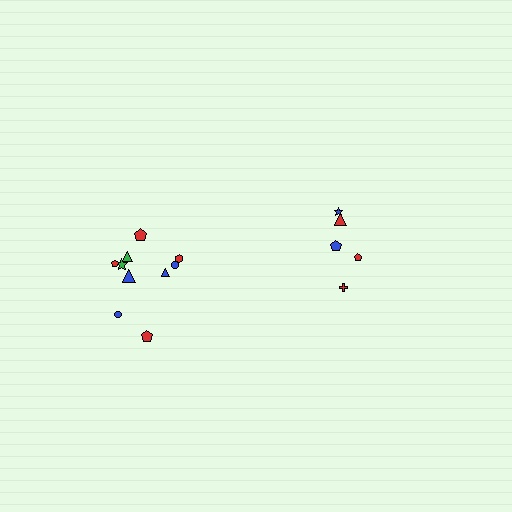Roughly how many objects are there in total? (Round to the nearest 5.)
Roughly 15 objects in total.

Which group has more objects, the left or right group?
The left group.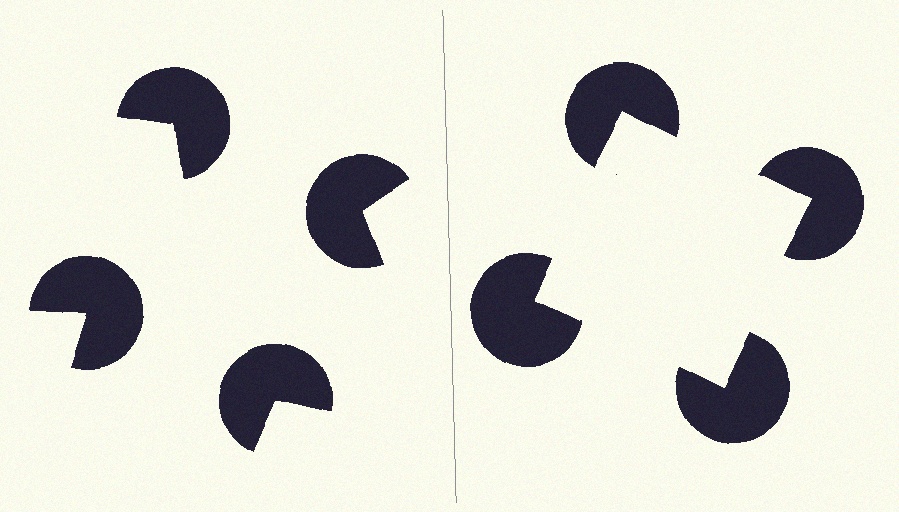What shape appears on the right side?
An illusory square.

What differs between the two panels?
The pac-man discs are positioned identically on both sides; only the wedge orientations differ. On the right they align to a square; on the left they are misaligned.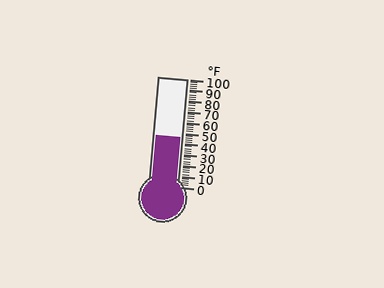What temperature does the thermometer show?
The thermometer shows approximately 46°F.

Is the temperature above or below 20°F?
The temperature is above 20°F.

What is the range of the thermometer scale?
The thermometer scale ranges from 0°F to 100°F.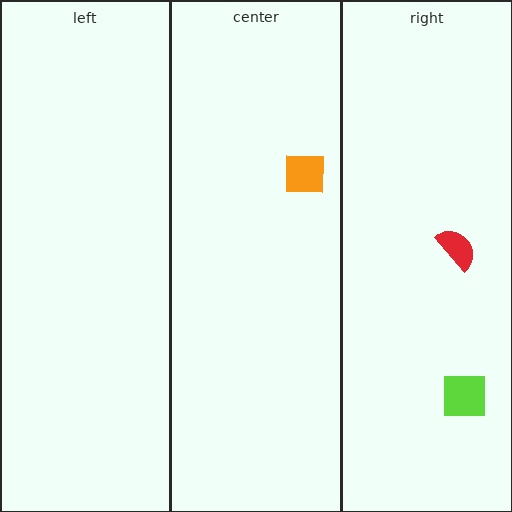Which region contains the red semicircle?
The right region.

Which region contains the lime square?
The right region.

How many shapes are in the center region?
1.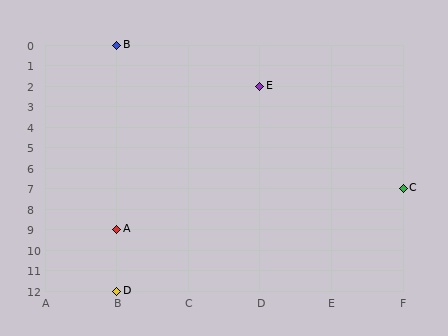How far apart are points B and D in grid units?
Points B and D are 12 rows apart.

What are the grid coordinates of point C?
Point C is at grid coordinates (F, 7).